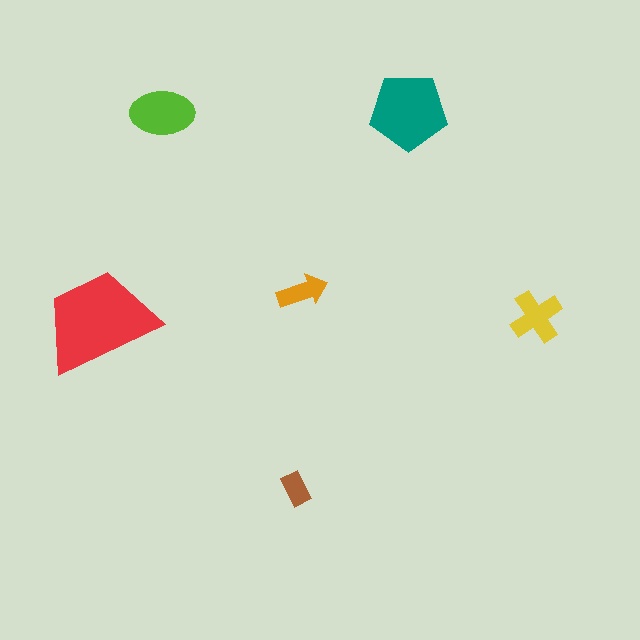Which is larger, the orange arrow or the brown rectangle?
The orange arrow.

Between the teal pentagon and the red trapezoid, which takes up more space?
The red trapezoid.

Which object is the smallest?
The brown rectangle.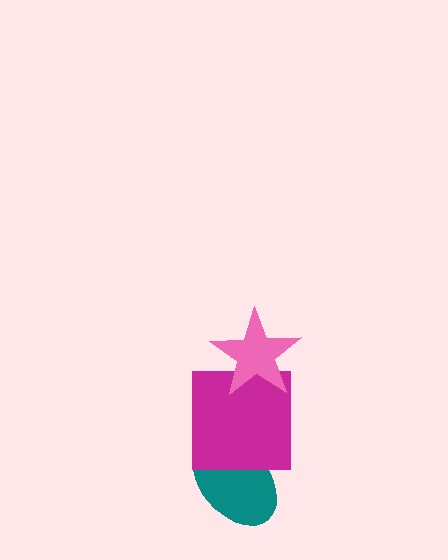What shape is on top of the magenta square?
The pink star is on top of the magenta square.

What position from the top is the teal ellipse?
The teal ellipse is 3rd from the top.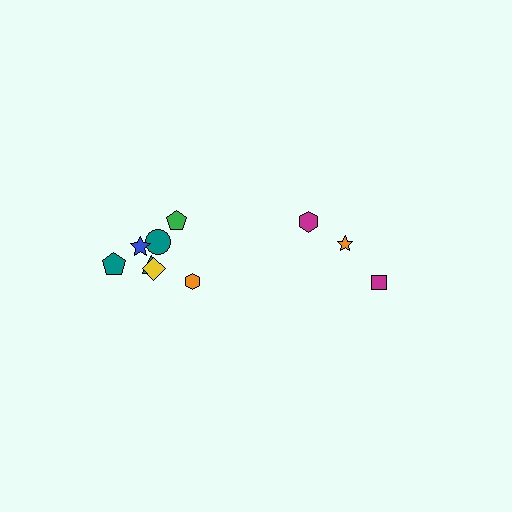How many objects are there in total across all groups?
There are 10 objects.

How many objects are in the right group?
There are 3 objects.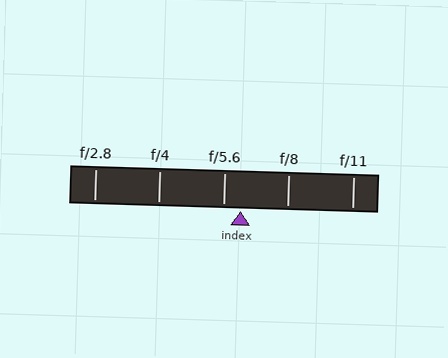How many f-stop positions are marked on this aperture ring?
There are 5 f-stop positions marked.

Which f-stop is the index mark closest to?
The index mark is closest to f/5.6.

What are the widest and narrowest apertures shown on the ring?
The widest aperture shown is f/2.8 and the narrowest is f/11.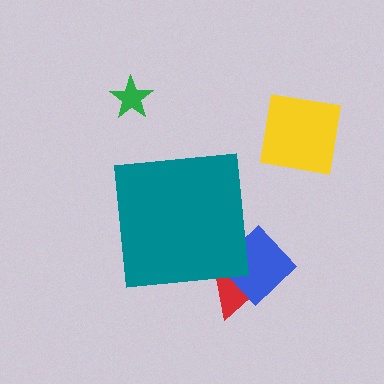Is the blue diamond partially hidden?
Yes, the blue diamond is partially hidden behind the teal square.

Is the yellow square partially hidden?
No, the yellow square is fully visible.